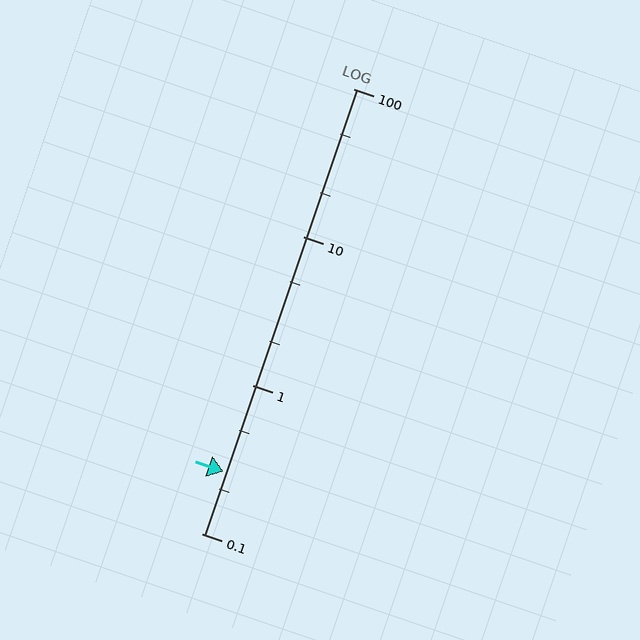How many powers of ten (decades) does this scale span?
The scale spans 3 decades, from 0.1 to 100.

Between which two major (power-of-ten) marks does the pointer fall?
The pointer is between 0.1 and 1.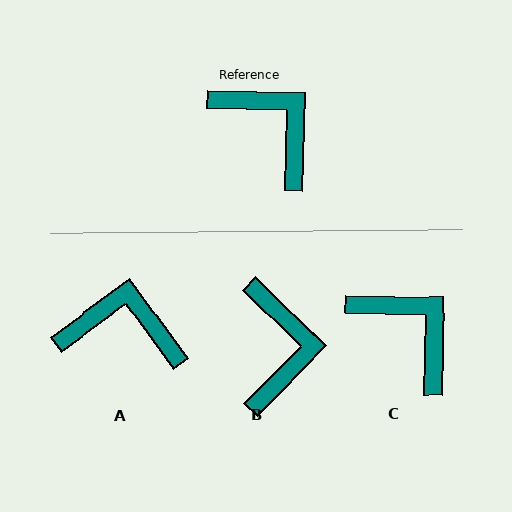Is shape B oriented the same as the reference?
No, it is off by about 43 degrees.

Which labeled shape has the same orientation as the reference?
C.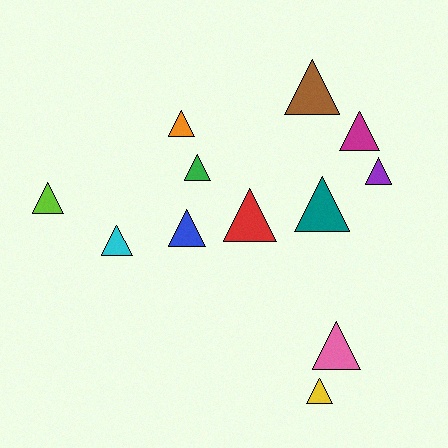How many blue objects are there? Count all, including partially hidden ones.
There is 1 blue object.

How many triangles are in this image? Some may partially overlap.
There are 12 triangles.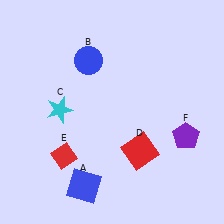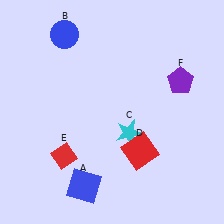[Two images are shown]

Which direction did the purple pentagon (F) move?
The purple pentagon (F) moved up.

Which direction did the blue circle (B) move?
The blue circle (B) moved up.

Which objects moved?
The objects that moved are: the blue circle (B), the cyan star (C), the purple pentagon (F).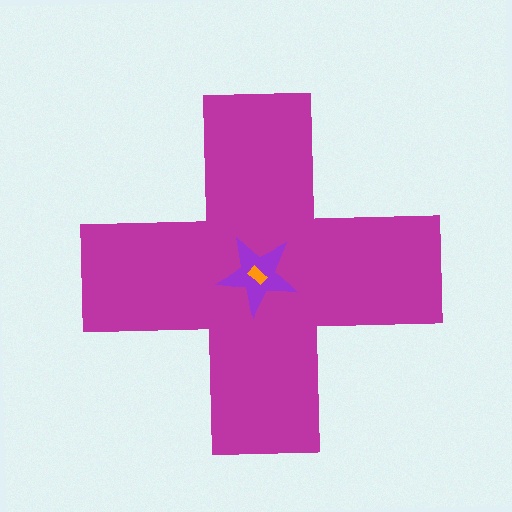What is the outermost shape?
The magenta cross.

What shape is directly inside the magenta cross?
The purple star.